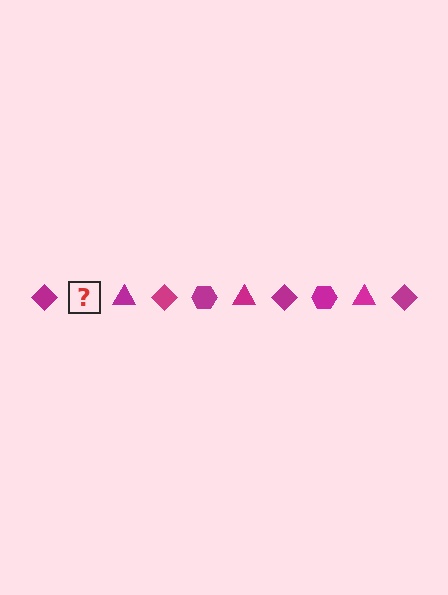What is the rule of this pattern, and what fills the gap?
The rule is that the pattern cycles through diamond, hexagon, triangle shapes in magenta. The gap should be filled with a magenta hexagon.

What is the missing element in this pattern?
The missing element is a magenta hexagon.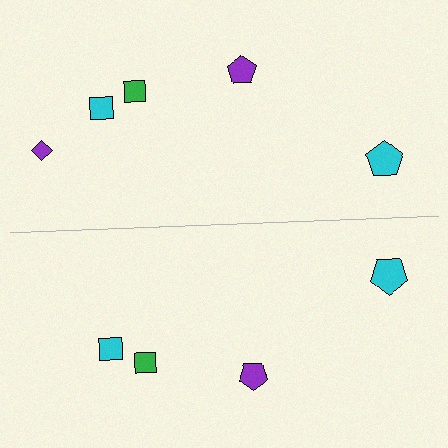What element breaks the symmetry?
A purple diamond is missing from the bottom side.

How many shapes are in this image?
There are 9 shapes in this image.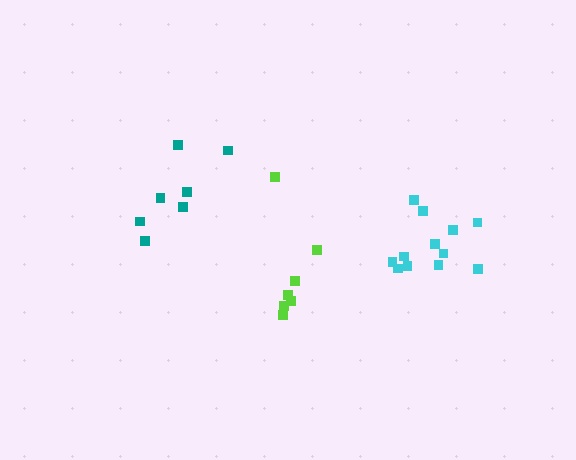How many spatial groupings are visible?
There are 3 spatial groupings.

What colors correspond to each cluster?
The clusters are colored: teal, cyan, lime.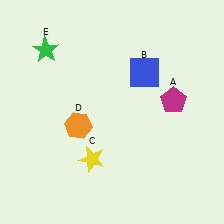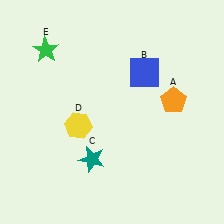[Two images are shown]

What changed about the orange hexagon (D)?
In Image 1, D is orange. In Image 2, it changed to yellow.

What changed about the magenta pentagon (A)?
In Image 1, A is magenta. In Image 2, it changed to orange.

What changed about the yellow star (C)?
In Image 1, C is yellow. In Image 2, it changed to teal.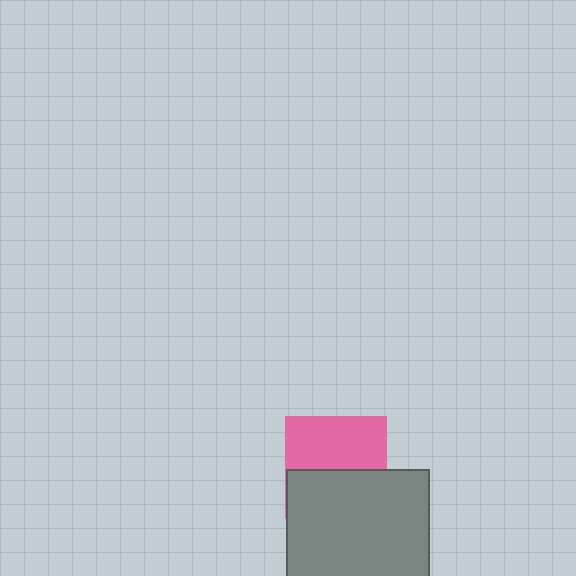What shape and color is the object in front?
The object in front is a gray square.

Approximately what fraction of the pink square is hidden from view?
Roughly 48% of the pink square is hidden behind the gray square.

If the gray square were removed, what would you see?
You would see the complete pink square.